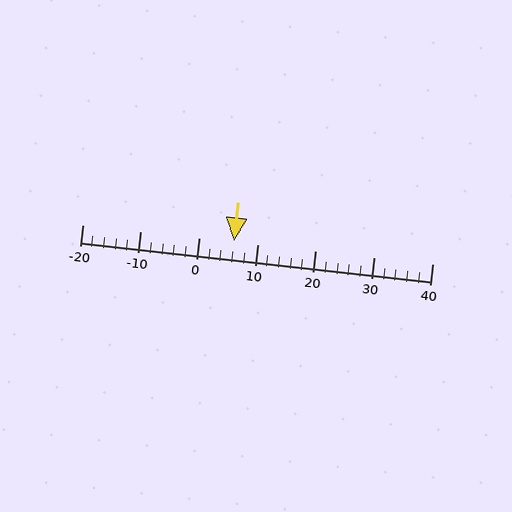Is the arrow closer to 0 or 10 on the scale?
The arrow is closer to 10.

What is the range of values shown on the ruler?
The ruler shows values from -20 to 40.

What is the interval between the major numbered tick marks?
The major tick marks are spaced 10 units apart.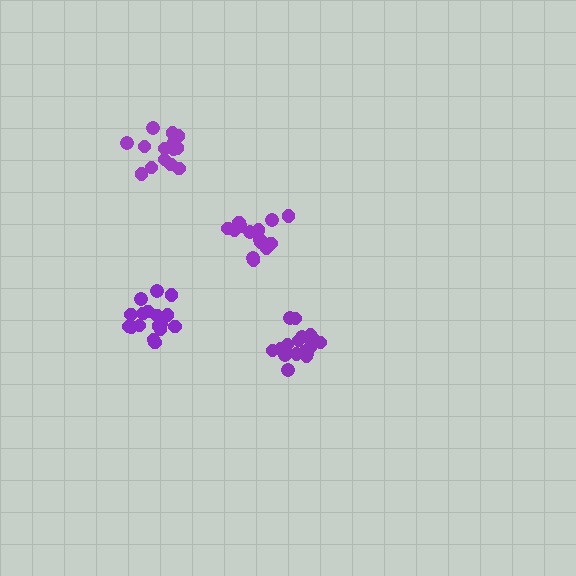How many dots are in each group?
Group 1: 17 dots, Group 2: 14 dots, Group 3: 18 dots, Group 4: 15 dots (64 total).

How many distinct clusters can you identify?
There are 4 distinct clusters.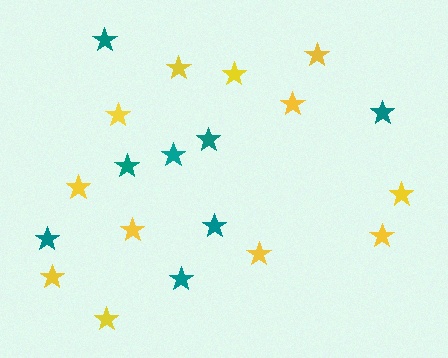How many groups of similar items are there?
There are 2 groups: one group of yellow stars (12) and one group of teal stars (8).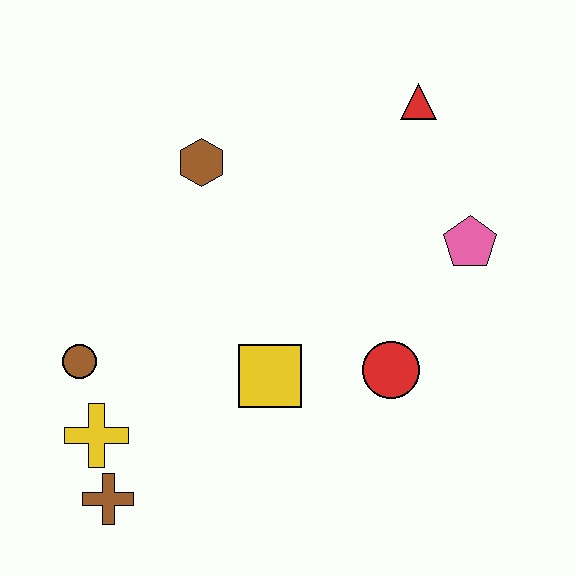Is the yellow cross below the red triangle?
Yes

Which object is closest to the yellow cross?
The brown cross is closest to the yellow cross.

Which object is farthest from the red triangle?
The brown cross is farthest from the red triangle.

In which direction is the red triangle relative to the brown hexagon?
The red triangle is to the right of the brown hexagon.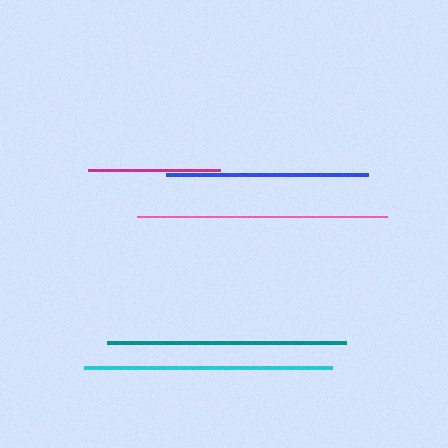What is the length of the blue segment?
The blue segment is approximately 202 pixels long.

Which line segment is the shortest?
The magenta line is the shortest at approximately 132 pixels.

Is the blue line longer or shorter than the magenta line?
The blue line is longer than the magenta line.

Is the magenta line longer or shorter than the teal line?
The teal line is longer than the magenta line.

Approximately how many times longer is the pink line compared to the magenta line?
The pink line is approximately 1.9 times the length of the magenta line.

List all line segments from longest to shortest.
From longest to shortest: pink, cyan, teal, blue, magenta.